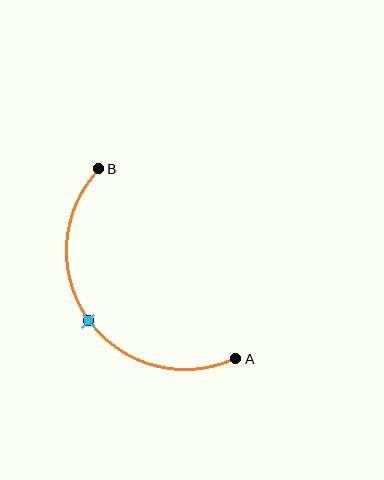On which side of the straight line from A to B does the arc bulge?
The arc bulges below and to the left of the straight line connecting A and B.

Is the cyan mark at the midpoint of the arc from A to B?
Yes. The cyan mark lies on the arc at equal arc-length from both A and B — it is the arc midpoint.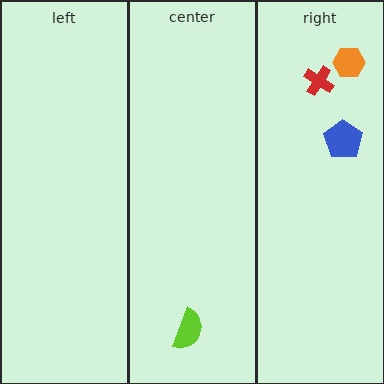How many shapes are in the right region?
3.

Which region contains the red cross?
The right region.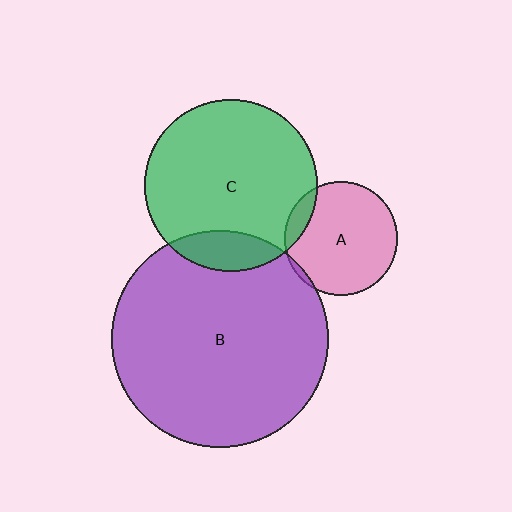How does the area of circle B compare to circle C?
Approximately 1.6 times.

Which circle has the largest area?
Circle B (purple).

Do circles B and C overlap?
Yes.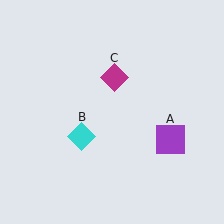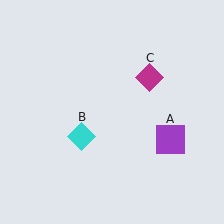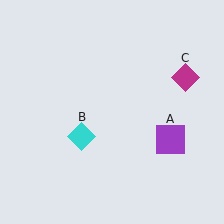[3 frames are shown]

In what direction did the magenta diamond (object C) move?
The magenta diamond (object C) moved right.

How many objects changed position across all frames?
1 object changed position: magenta diamond (object C).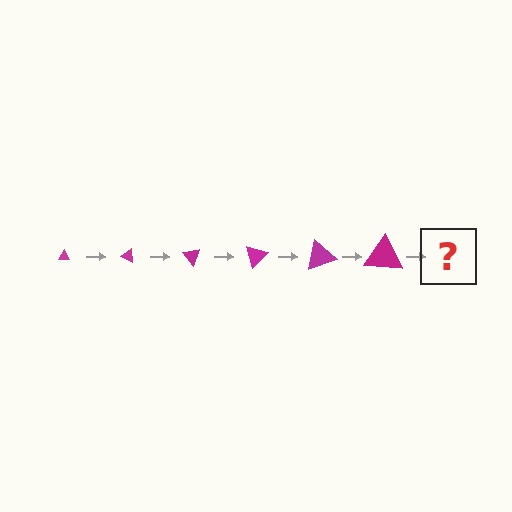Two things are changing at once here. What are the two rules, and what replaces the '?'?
The two rules are that the triangle grows larger each step and it rotates 25 degrees each step. The '?' should be a triangle, larger than the previous one and rotated 150 degrees from the start.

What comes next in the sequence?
The next element should be a triangle, larger than the previous one and rotated 150 degrees from the start.